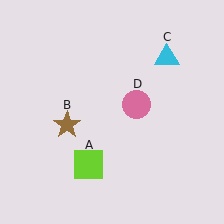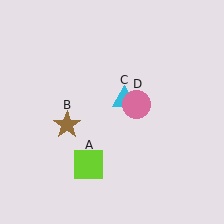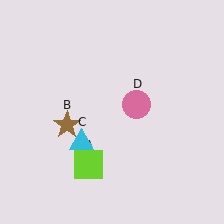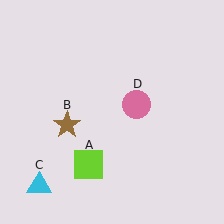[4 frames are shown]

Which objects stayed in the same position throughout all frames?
Lime square (object A) and brown star (object B) and pink circle (object D) remained stationary.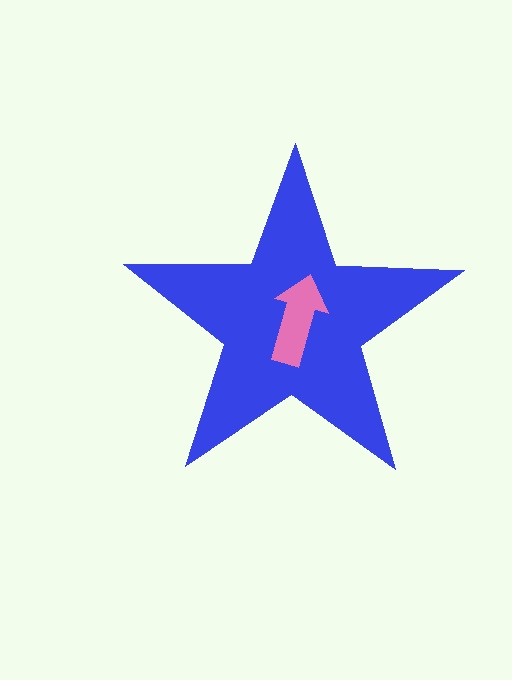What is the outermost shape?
The blue star.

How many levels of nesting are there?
2.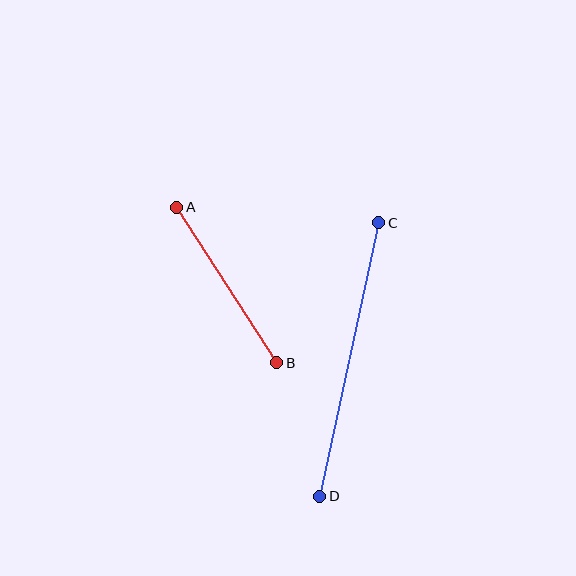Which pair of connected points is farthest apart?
Points C and D are farthest apart.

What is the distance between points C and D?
The distance is approximately 280 pixels.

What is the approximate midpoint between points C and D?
The midpoint is at approximately (349, 360) pixels.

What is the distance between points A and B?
The distance is approximately 185 pixels.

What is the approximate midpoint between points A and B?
The midpoint is at approximately (227, 285) pixels.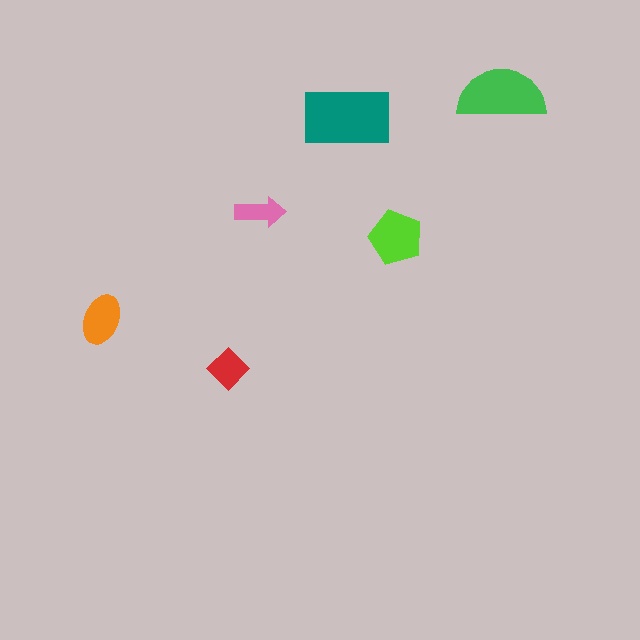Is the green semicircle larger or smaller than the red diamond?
Larger.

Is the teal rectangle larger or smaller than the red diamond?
Larger.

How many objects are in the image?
There are 6 objects in the image.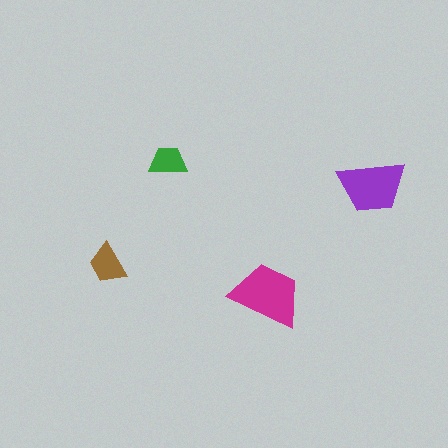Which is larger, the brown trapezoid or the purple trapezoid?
The purple one.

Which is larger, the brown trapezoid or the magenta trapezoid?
The magenta one.